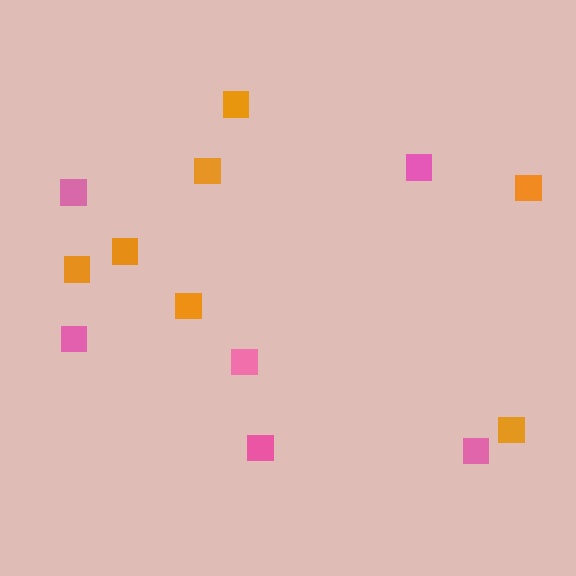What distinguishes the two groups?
There are 2 groups: one group of pink squares (6) and one group of orange squares (7).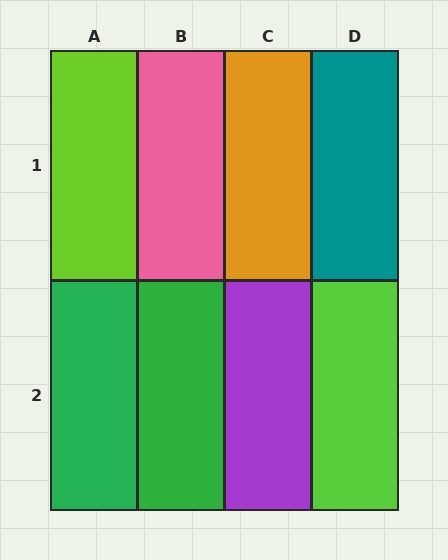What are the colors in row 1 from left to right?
Lime, pink, orange, teal.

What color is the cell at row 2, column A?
Green.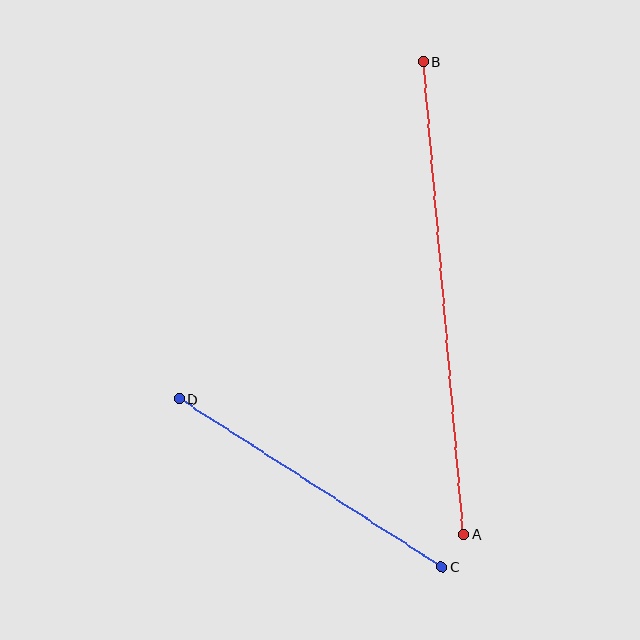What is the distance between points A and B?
The distance is approximately 475 pixels.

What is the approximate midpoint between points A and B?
The midpoint is at approximately (444, 298) pixels.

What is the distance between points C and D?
The distance is approximately 312 pixels.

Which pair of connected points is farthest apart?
Points A and B are farthest apart.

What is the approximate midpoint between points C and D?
The midpoint is at approximately (310, 483) pixels.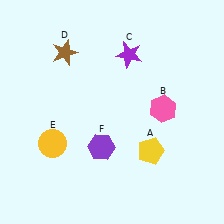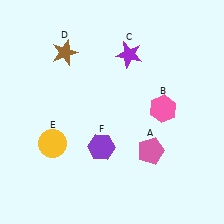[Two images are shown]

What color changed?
The pentagon (A) changed from yellow in Image 1 to pink in Image 2.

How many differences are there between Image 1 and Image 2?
There is 1 difference between the two images.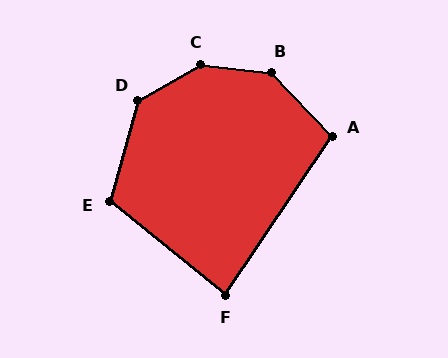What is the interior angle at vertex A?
Approximately 102 degrees (obtuse).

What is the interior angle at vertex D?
Approximately 135 degrees (obtuse).